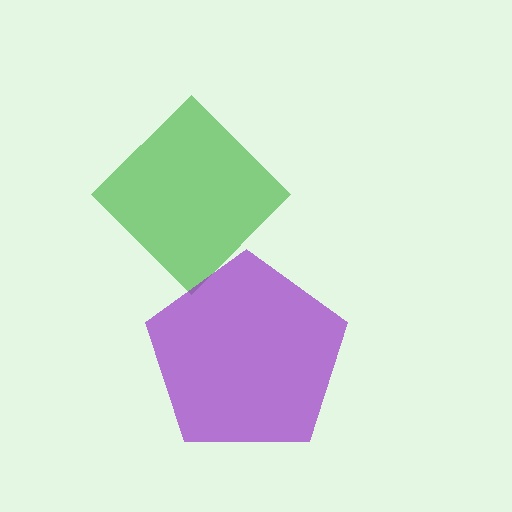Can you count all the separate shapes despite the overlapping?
Yes, there are 2 separate shapes.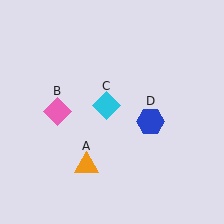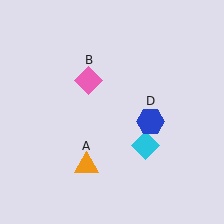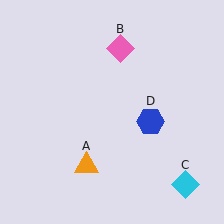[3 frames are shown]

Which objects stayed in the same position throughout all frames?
Orange triangle (object A) and blue hexagon (object D) remained stationary.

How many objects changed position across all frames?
2 objects changed position: pink diamond (object B), cyan diamond (object C).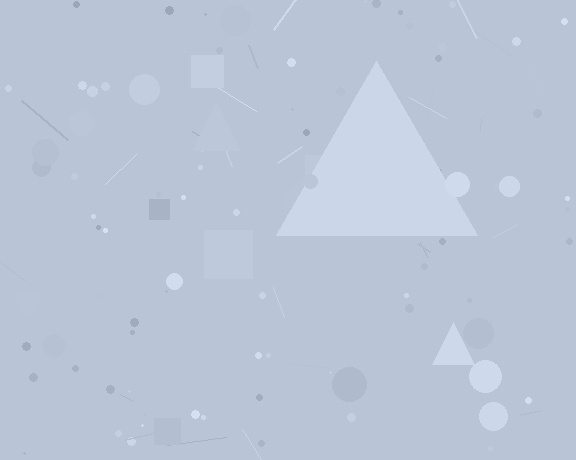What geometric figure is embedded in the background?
A triangle is embedded in the background.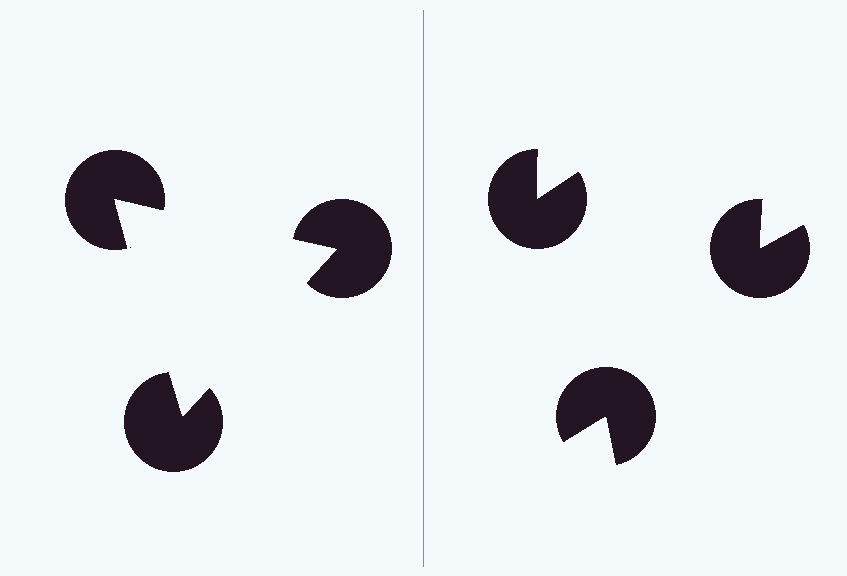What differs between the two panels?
The pac-man discs are positioned identically on both sides; only the wedge orientations differ. On the left they align to a triangle; on the right they are misaligned.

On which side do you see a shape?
An illusory triangle appears on the left side. On the right side the wedge cuts are rotated, so no coherent shape forms.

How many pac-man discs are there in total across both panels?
6 — 3 on each side.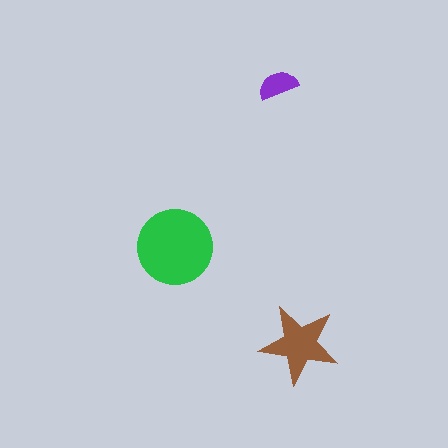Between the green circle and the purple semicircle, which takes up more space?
The green circle.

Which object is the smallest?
The purple semicircle.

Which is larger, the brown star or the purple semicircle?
The brown star.